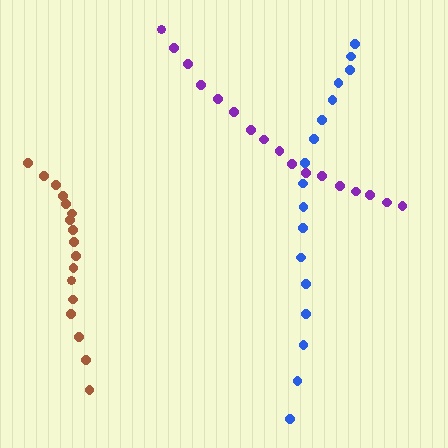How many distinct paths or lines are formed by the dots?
There are 3 distinct paths.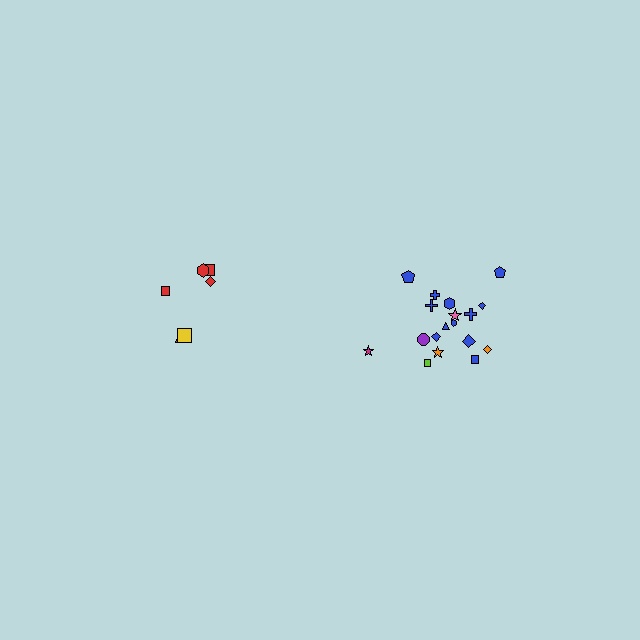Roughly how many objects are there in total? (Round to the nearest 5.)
Roughly 25 objects in total.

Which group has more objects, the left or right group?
The right group.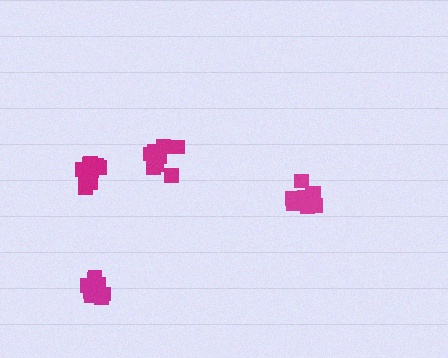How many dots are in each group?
Group 1: 8 dots, Group 2: 11 dots, Group 3: 11 dots, Group 4: 12 dots (42 total).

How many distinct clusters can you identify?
There are 4 distinct clusters.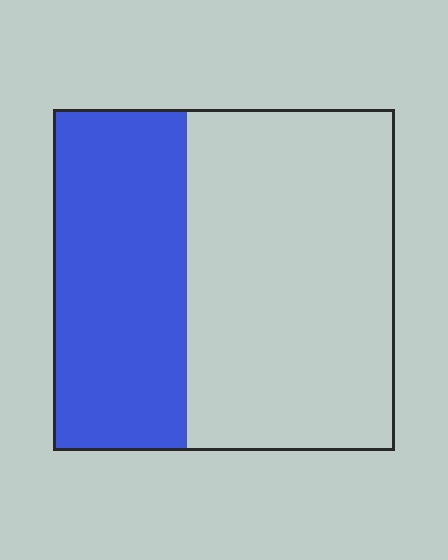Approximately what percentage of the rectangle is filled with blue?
Approximately 40%.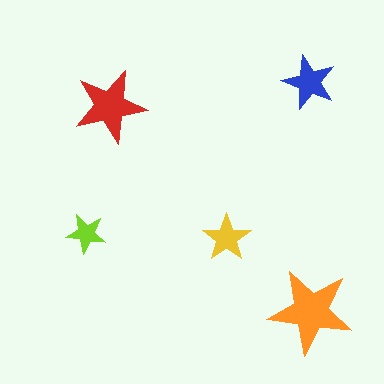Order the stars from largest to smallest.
the orange one, the red one, the blue one, the yellow one, the lime one.